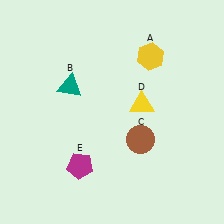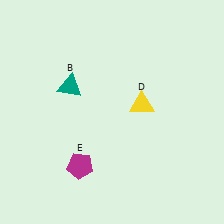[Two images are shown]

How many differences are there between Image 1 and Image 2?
There are 2 differences between the two images.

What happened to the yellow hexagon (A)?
The yellow hexagon (A) was removed in Image 2. It was in the top-right area of Image 1.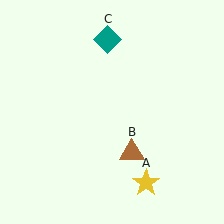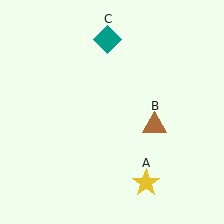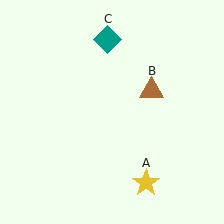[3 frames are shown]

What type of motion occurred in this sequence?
The brown triangle (object B) rotated counterclockwise around the center of the scene.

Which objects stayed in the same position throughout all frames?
Yellow star (object A) and teal diamond (object C) remained stationary.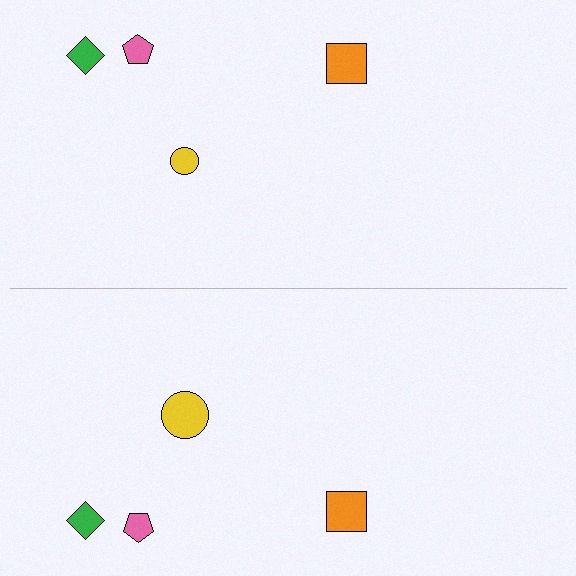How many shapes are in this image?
There are 8 shapes in this image.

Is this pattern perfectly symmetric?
No, the pattern is not perfectly symmetric. The yellow circle on the bottom side has a different size than its mirror counterpart.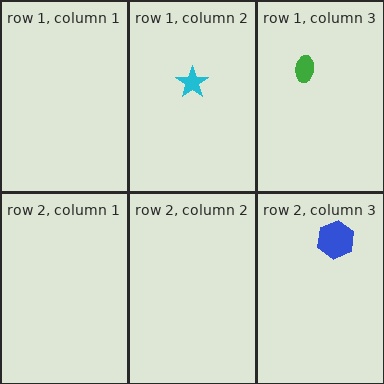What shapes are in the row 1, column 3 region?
The green ellipse.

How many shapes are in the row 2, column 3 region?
1.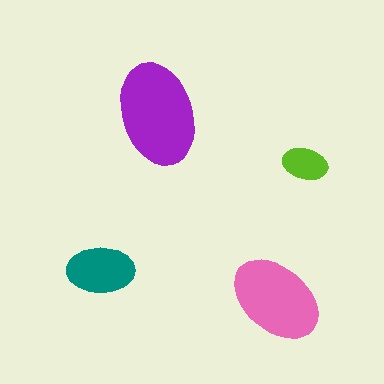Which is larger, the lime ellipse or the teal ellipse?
The teal one.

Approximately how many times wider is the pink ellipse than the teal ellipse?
About 1.5 times wider.